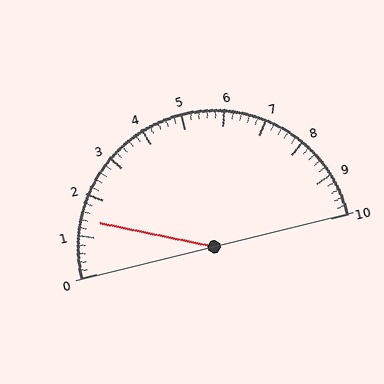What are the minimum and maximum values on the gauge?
The gauge ranges from 0 to 10.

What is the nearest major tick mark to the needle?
The nearest major tick mark is 1.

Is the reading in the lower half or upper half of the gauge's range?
The reading is in the lower half of the range (0 to 10).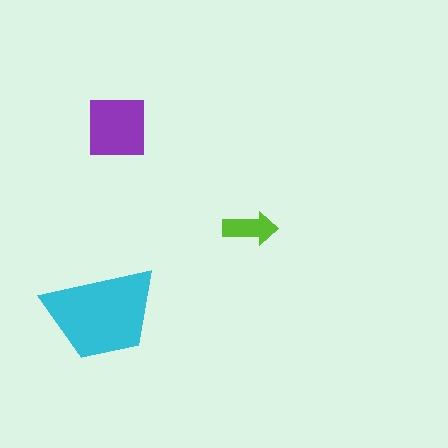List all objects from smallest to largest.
The lime arrow, the purple square, the cyan trapezoid.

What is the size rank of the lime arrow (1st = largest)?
3rd.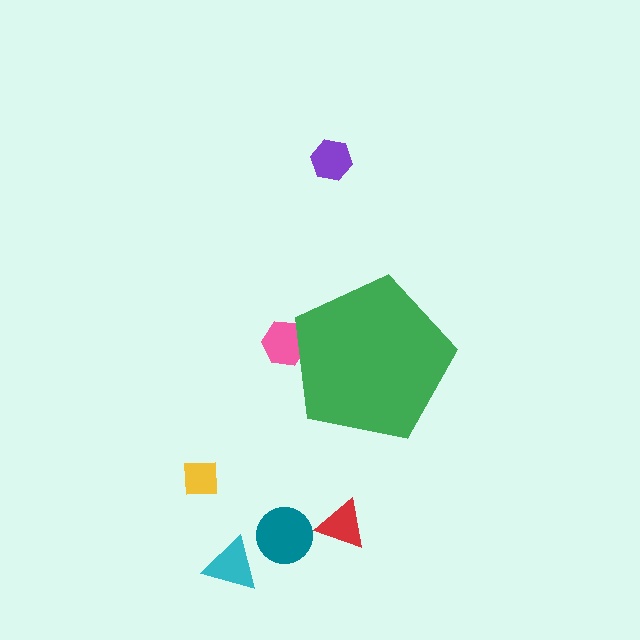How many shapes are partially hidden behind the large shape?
1 shape is partially hidden.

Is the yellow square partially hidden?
No, the yellow square is fully visible.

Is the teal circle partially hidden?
No, the teal circle is fully visible.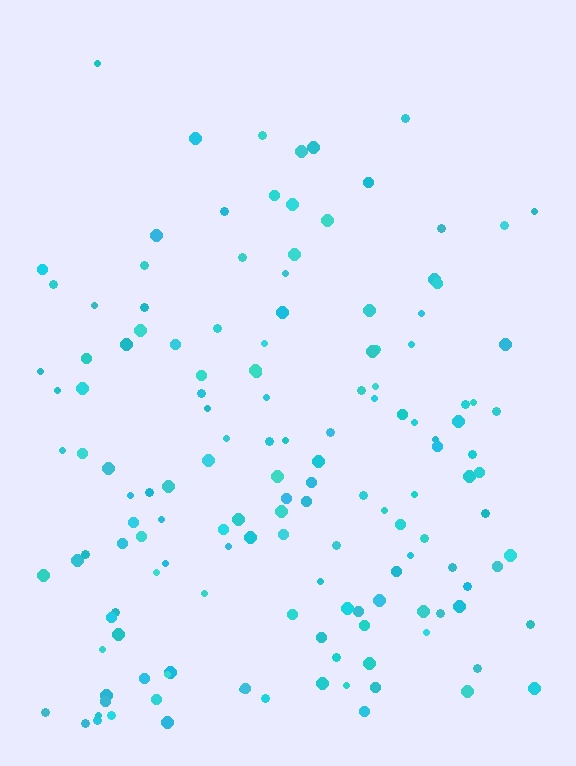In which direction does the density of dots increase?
From top to bottom, with the bottom side densest.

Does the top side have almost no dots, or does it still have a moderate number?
Still a moderate number, just noticeably fewer than the bottom.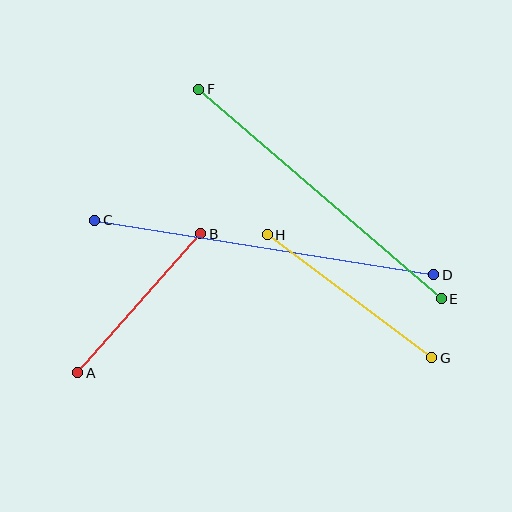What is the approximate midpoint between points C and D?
The midpoint is at approximately (264, 247) pixels.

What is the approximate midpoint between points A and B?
The midpoint is at approximately (139, 303) pixels.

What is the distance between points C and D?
The distance is approximately 343 pixels.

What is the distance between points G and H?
The distance is approximately 206 pixels.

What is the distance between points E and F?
The distance is approximately 321 pixels.